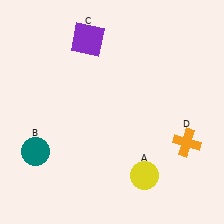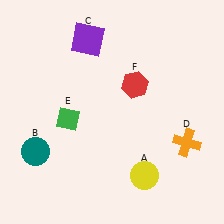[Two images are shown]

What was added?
A green diamond (E), a red hexagon (F) were added in Image 2.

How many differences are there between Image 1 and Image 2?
There are 2 differences between the two images.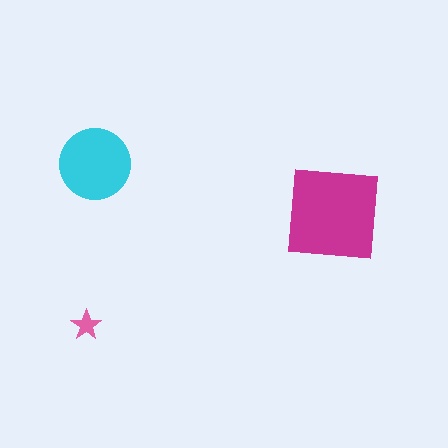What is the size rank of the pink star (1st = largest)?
3rd.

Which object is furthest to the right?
The magenta square is rightmost.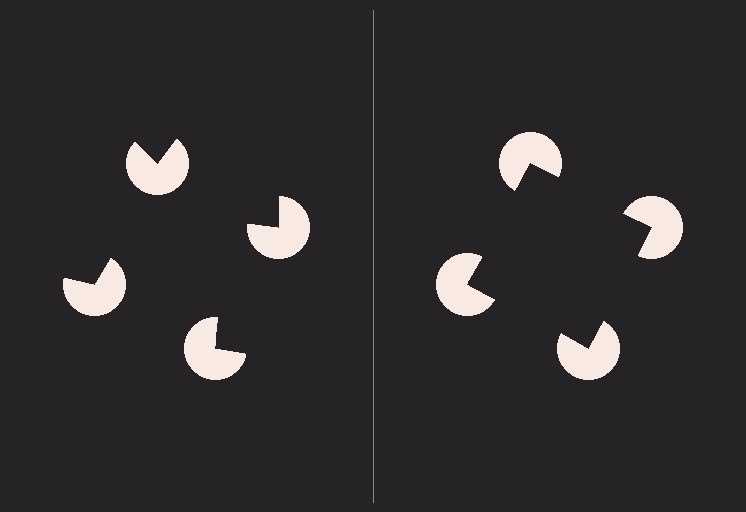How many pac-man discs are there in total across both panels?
8 — 4 on each side.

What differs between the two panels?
The pac-man discs are positioned identically on both sides; only the wedge orientations differ. On the right they align to a square; on the left they are misaligned.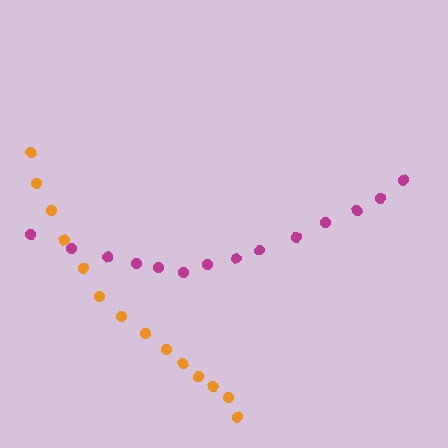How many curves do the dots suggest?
There are 2 distinct paths.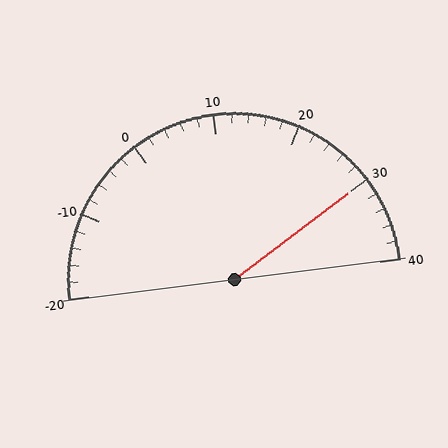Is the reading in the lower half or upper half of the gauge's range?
The reading is in the upper half of the range (-20 to 40).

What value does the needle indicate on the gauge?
The needle indicates approximately 30.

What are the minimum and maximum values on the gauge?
The gauge ranges from -20 to 40.